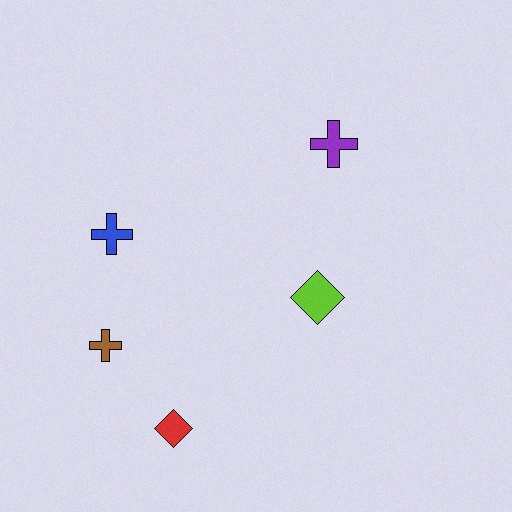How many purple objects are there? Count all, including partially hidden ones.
There is 1 purple object.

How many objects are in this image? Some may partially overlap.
There are 5 objects.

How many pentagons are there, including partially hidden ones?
There are no pentagons.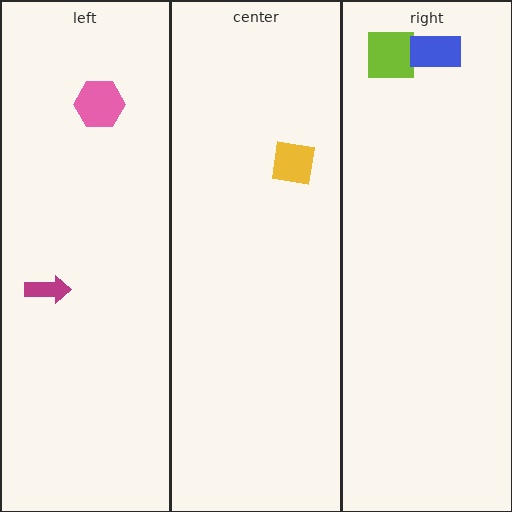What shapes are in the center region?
The yellow square.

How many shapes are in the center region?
1.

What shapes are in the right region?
The lime square, the blue rectangle.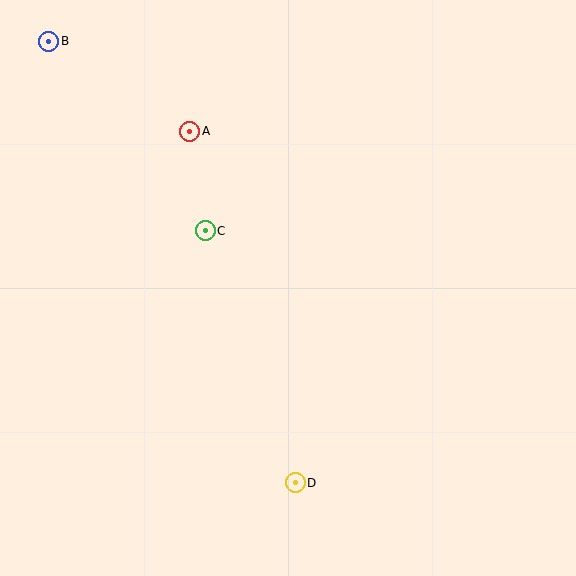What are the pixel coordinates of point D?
Point D is at (295, 483).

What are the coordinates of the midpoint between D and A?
The midpoint between D and A is at (243, 307).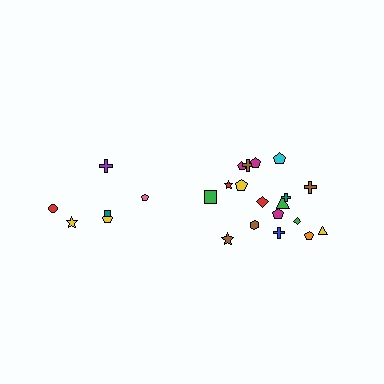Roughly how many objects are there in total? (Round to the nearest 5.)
Roughly 25 objects in total.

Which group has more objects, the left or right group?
The right group.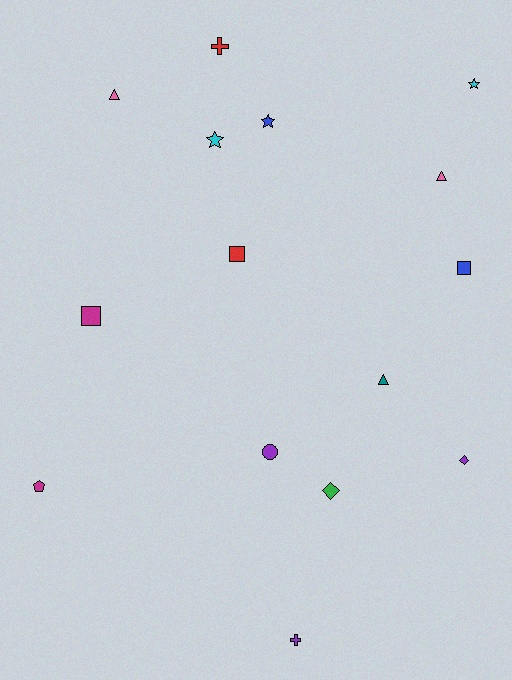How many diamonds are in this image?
There are 2 diamonds.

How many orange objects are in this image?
There are no orange objects.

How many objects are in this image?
There are 15 objects.